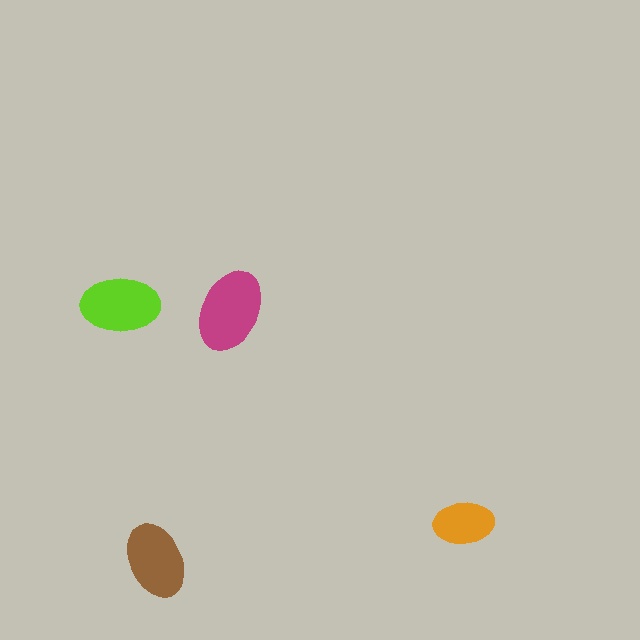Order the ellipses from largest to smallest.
the magenta one, the lime one, the brown one, the orange one.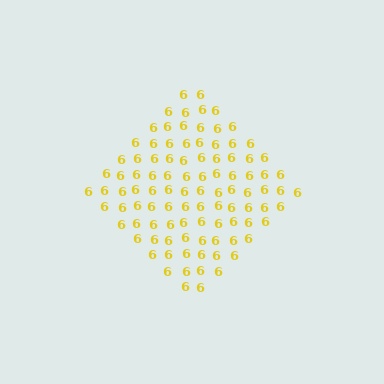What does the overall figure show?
The overall figure shows a diamond.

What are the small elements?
The small elements are digit 6's.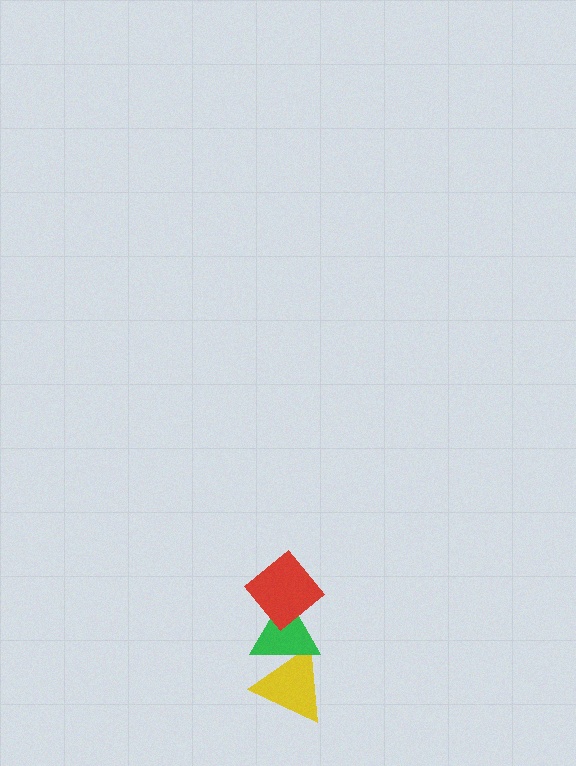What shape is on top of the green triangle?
The red diamond is on top of the green triangle.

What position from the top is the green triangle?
The green triangle is 2nd from the top.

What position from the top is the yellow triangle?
The yellow triangle is 3rd from the top.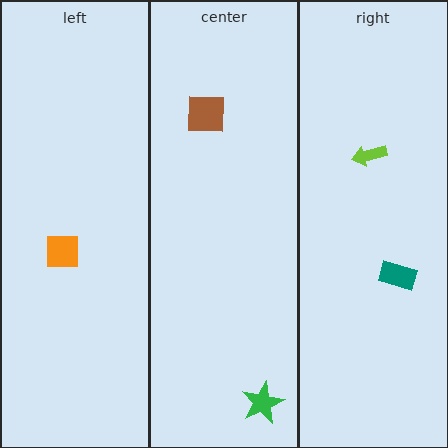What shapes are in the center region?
The green star, the brown square.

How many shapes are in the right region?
2.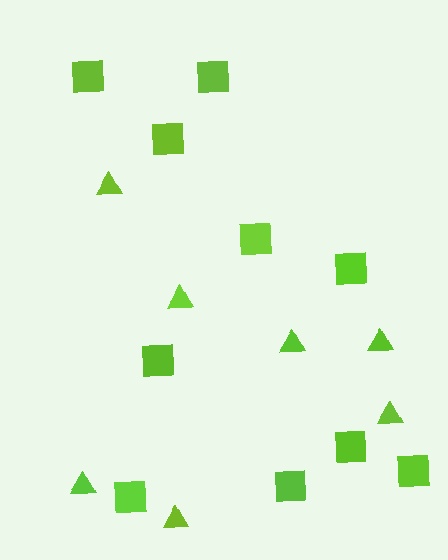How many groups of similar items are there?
There are 2 groups: one group of triangles (7) and one group of squares (10).